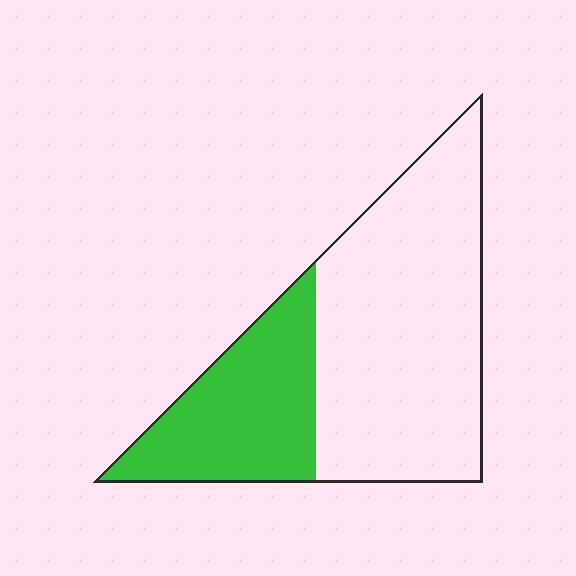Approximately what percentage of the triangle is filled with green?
Approximately 35%.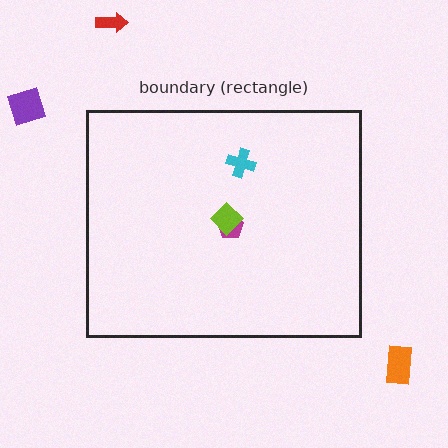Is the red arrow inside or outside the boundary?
Outside.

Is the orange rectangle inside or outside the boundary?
Outside.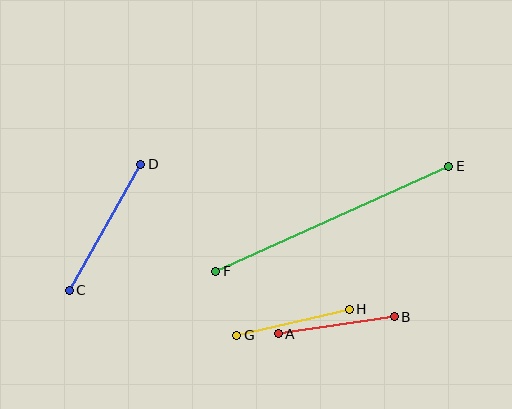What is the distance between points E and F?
The distance is approximately 256 pixels.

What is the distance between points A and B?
The distance is approximately 117 pixels.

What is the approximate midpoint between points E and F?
The midpoint is at approximately (332, 219) pixels.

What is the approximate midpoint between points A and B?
The midpoint is at approximately (336, 325) pixels.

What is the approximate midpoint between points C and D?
The midpoint is at approximately (105, 227) pixels.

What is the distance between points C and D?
The distance is approximately 145 pixels.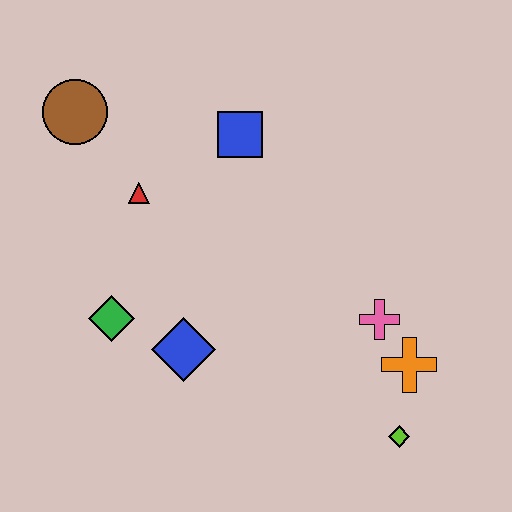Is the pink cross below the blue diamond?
No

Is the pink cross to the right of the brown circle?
Yes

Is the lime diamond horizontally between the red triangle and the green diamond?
No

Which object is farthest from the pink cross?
The brown circle is farthest from the pink cross.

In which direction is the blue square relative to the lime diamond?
The blue square is above the lime diamond.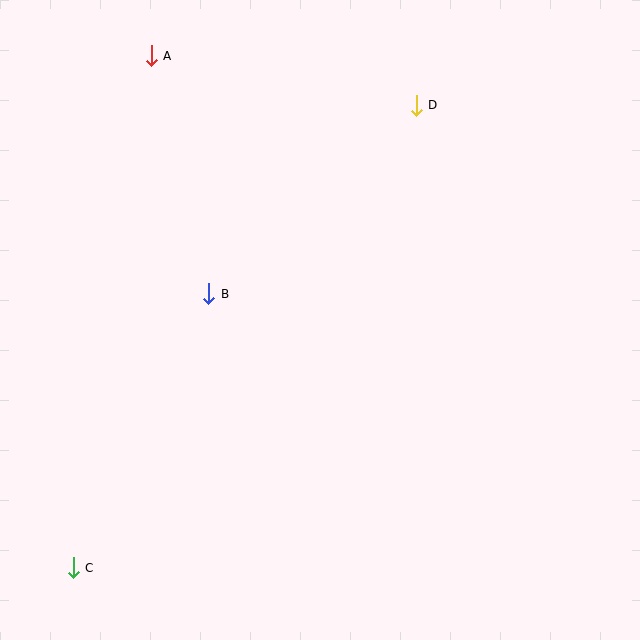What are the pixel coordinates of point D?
Point D is at (416, 105).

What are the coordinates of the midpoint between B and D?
The midpoint between B and D is at (313, 199).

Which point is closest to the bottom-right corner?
Point B is closest to the bottom-right corner.